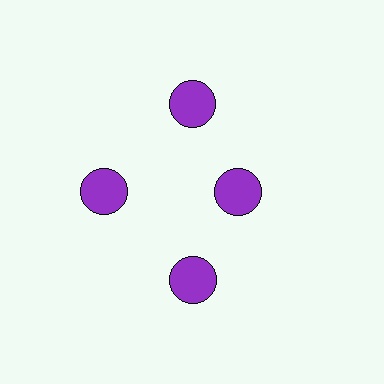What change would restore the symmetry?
The symmetry would be restored by moving it outward, back onto the ring so that all 4 circles sit at equal angles and equal distance from the center.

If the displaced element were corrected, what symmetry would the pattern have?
It would have 4-fold rotational symmetry — the pattern would map onto itself every 90 degrees.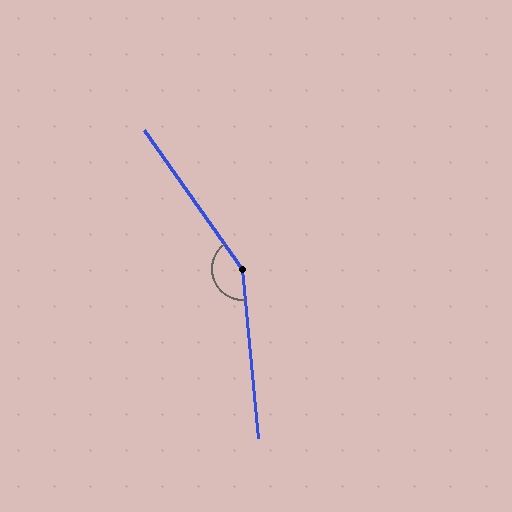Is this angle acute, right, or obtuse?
It is obtuse.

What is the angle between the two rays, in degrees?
Approximately 150 degrees.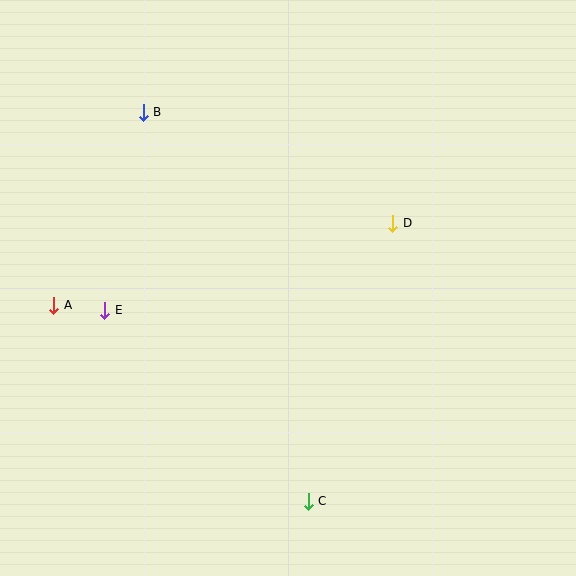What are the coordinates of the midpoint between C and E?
The midpoint between C and E is at (206, 406).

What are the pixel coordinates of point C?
Point C is at (308, 501).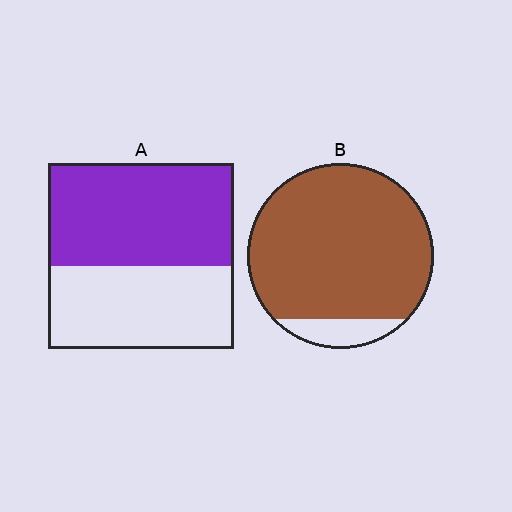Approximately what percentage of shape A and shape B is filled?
A is approximately 55% and B is approximately 90%.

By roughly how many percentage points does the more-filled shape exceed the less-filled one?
By roughly 35 percentage points (B over A).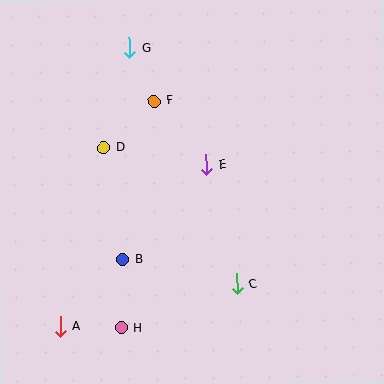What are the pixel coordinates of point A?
Point A is at (60, 326).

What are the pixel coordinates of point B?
Point B is at (123, 259).